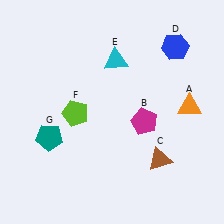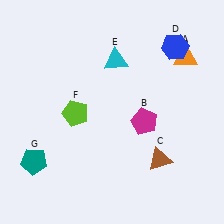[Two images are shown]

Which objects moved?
The objects that moved are: the orange triangle (A), the teal pentagon (G).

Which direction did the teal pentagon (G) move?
The teal pentagon (G) moved down.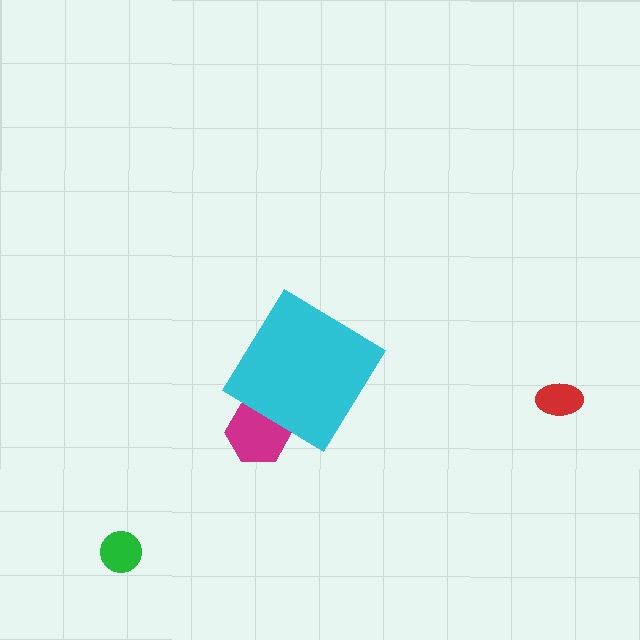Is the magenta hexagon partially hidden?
Yes, the magenta hexagon is partially hidden behind the cyan diamond.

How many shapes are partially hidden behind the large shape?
1 shape is partially hidden.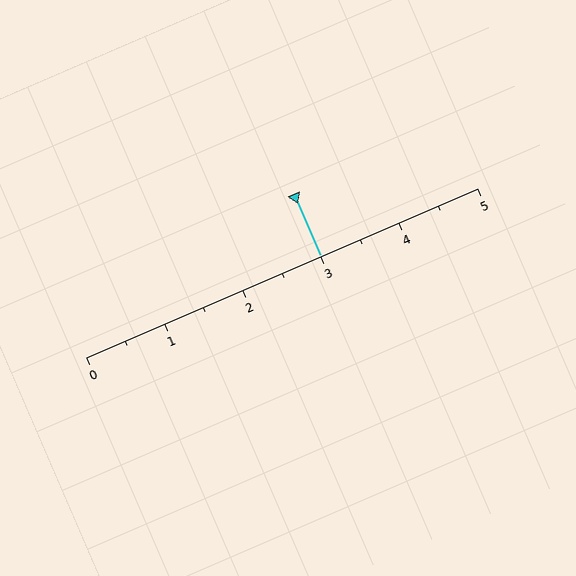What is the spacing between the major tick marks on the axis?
The major ticks are spaced 1 apart.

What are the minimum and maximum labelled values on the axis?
The axis runs from 0 to 5.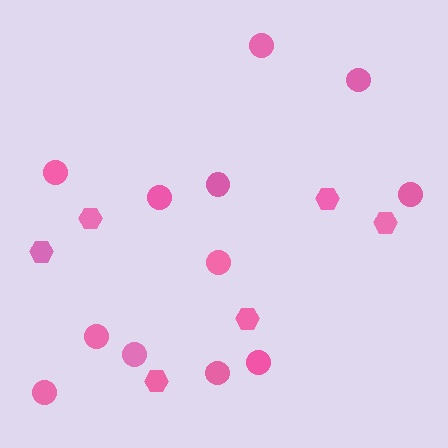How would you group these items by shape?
There are 2 groups: one group of circles (12) and one group of hexagons (6).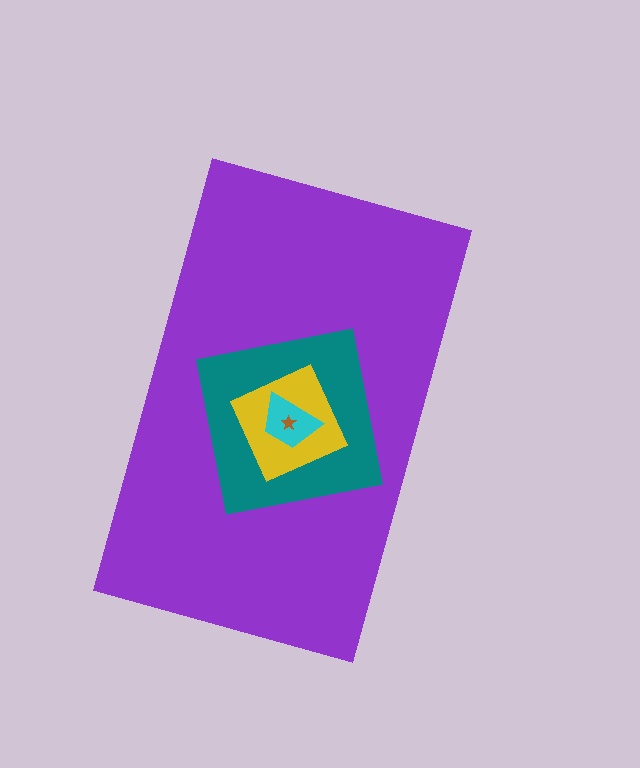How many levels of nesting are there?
5.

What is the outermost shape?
The purple rectangle.